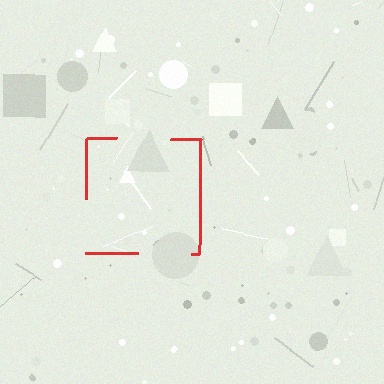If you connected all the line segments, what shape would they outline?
They would outline a square.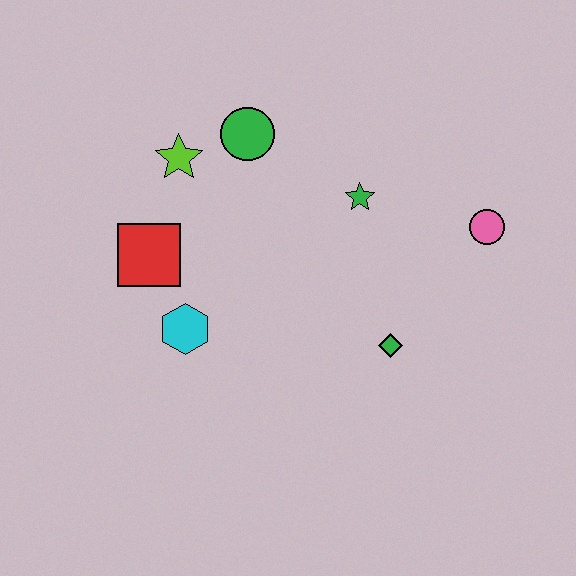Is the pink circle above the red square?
Yes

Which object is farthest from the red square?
The pink circle is farthest from the red square.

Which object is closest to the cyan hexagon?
The red square is closest to the cyan hexagon.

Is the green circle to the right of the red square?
Yes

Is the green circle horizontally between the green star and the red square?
Yes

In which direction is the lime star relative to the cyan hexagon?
The lime star is above the cyan hexagon.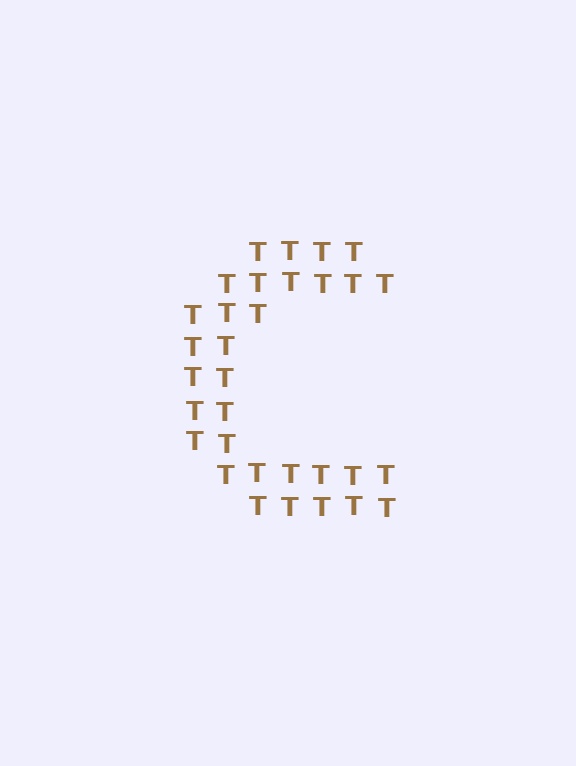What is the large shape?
The large shape is the letter C.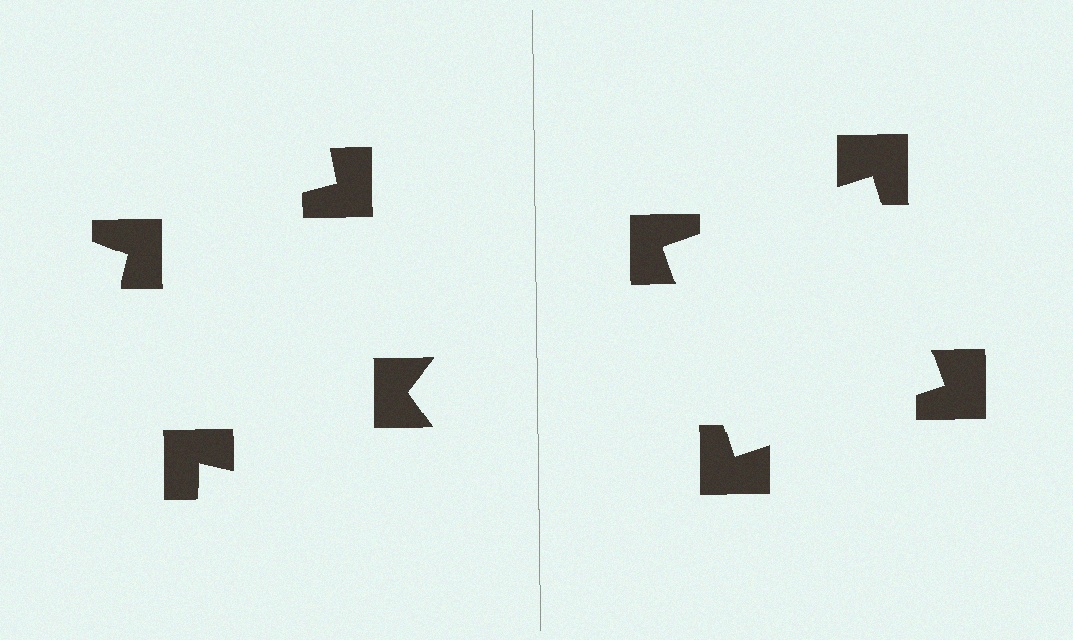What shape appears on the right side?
An illusory square.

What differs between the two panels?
The notched squares are positioned identically on both sides; only the wedge orientations differ. On the right they align to a square; on the left they are misaligned.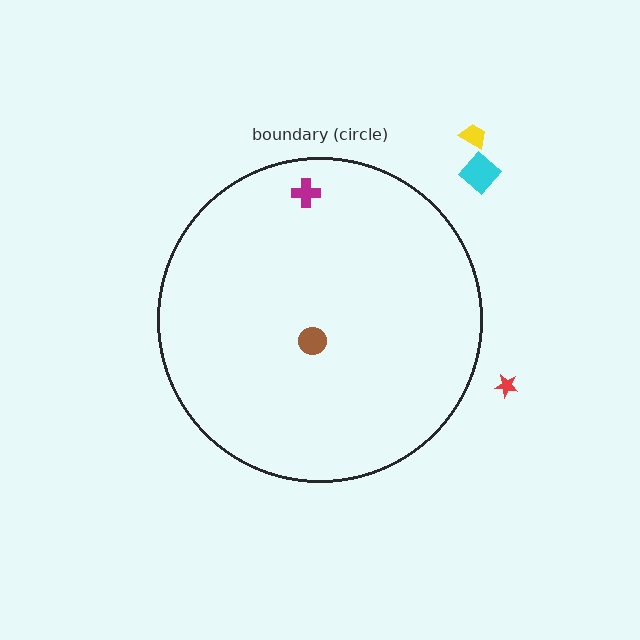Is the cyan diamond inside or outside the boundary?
Outside.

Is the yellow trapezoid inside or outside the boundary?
Outside.